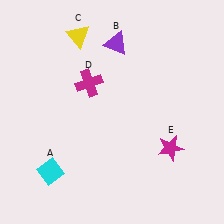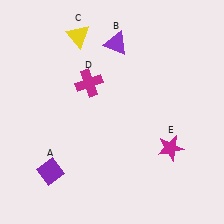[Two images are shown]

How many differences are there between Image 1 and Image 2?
There is 1 difference between the two images.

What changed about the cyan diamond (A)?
In Image 1, A is cyan. In Image 2, it changed to purple.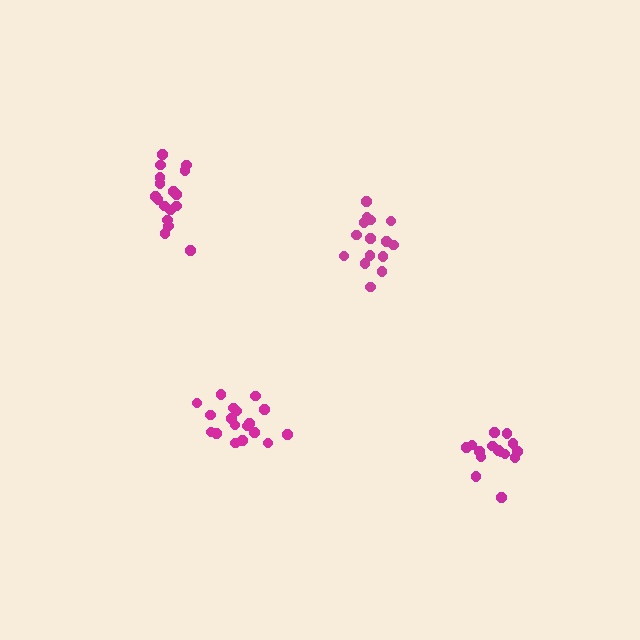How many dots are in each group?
Group 1: 18 dots, Group 2: 16 dots, Group 3: 15 dots, Group 4: 17 dots (66 total).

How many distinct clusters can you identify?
There are 4 distinct clusters.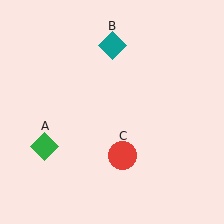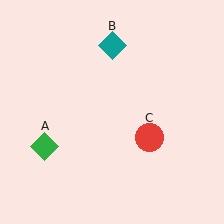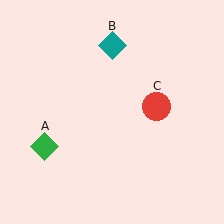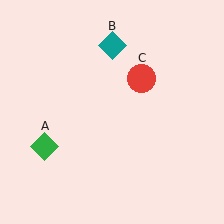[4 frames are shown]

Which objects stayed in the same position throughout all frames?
Green diamond (object A) and teal diamond (object B) remained stationary.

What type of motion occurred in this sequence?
The red circle (object C) rotated counterclockwise around the center of the scene.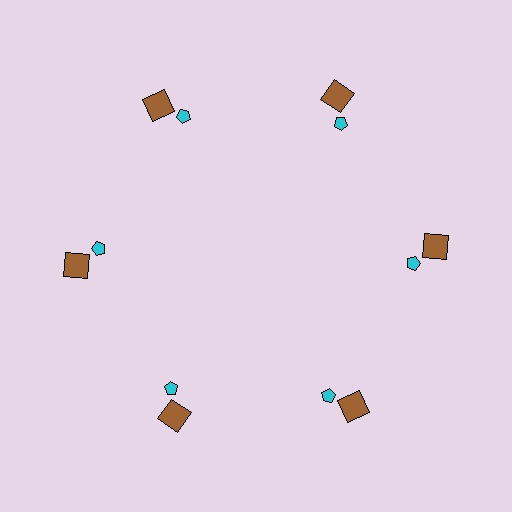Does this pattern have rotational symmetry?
Yes, this pattern has 6-fold rotational symmetry. It looks the same after rotating 60 degrees around the center.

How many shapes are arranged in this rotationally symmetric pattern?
There are 12 shapes, arranged in 6 groups of 2.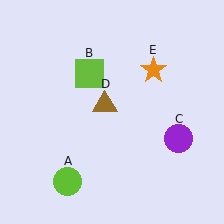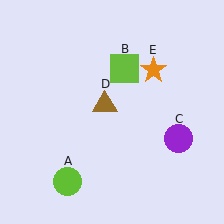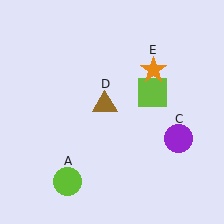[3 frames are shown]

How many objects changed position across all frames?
1 object changed position: lime square (object B).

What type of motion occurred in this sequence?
The lime square (object B) rotated clockwise around the center of the scene.